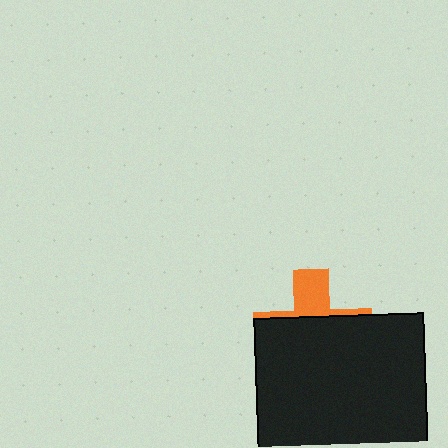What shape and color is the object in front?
The object in front is a black square.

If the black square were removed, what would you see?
You would see the complete orange cross.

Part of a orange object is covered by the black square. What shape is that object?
It is a cross.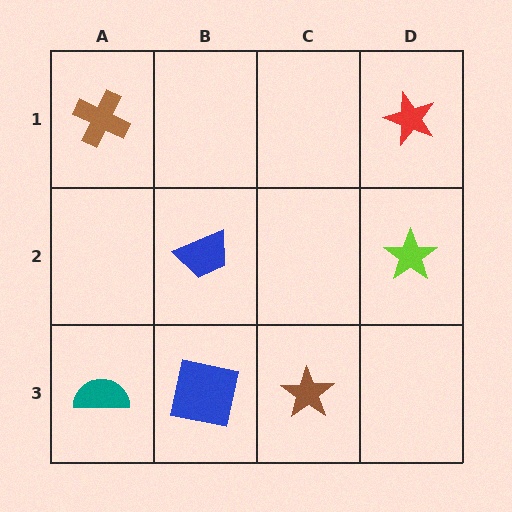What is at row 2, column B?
A blue trapezoid.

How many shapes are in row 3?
3 shapes.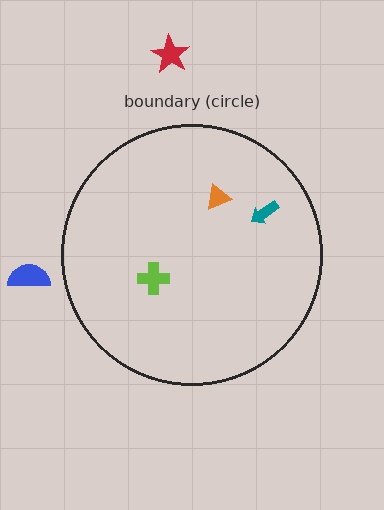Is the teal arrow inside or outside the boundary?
Inside.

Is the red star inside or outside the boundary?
Outside.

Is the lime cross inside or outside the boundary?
Inside.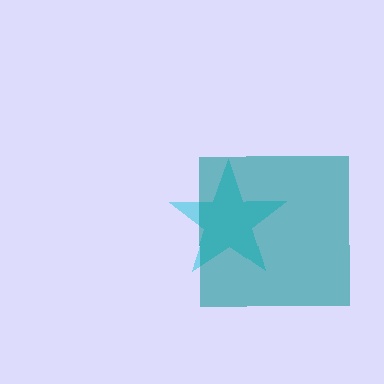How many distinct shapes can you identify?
There are 2 distinct shapes: a cyan star, a teal square.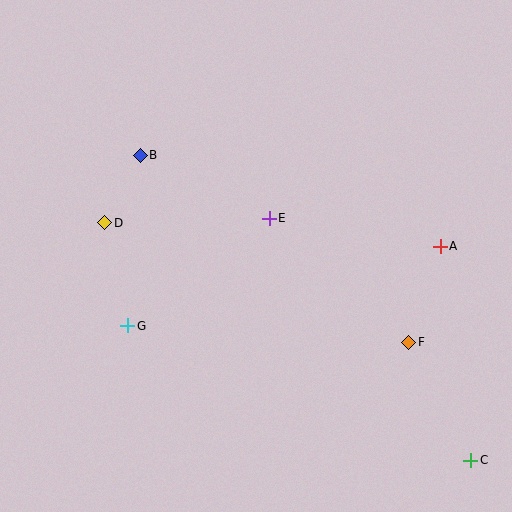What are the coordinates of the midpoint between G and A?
The midpoint between G and A is at (284, 286).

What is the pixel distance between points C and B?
The distance between C and B is 450 pixels.